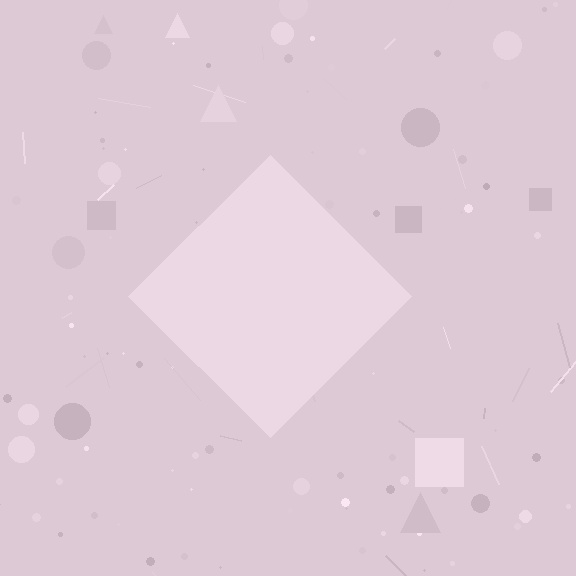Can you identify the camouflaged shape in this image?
The camouflaged shape is a diamond.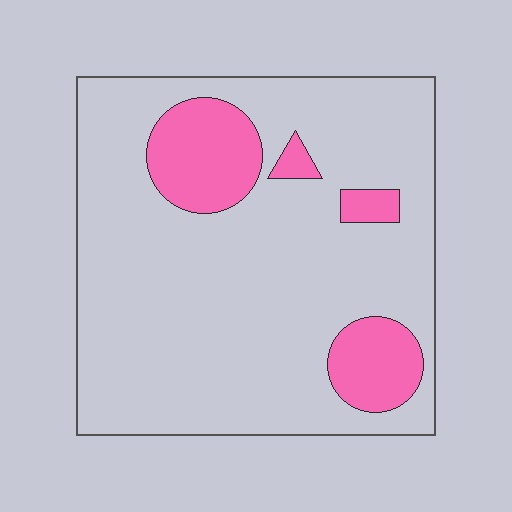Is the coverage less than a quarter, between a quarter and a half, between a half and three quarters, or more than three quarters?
Less than a quarter.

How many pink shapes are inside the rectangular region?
4.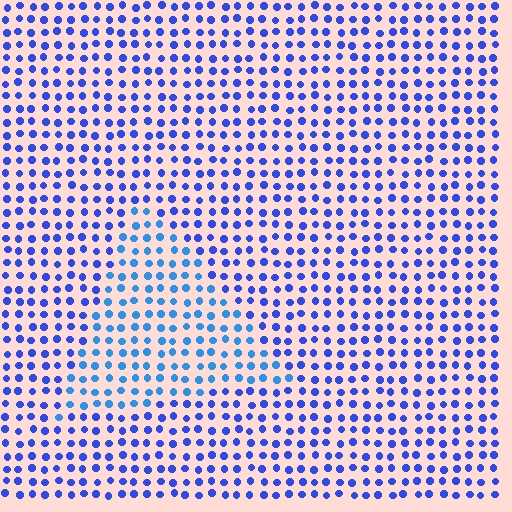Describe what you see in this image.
The image is filled with small blue elements in a uniform arrangement. A triangle-shaped region is visible where the elements are tinted to a slightly different hue, forming a subtle color boundary.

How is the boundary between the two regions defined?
The boundary is defined purely by a slight shift in hue (about 24 degrees). Spacing, size, and orientation are identical on both sides.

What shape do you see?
I see a triangle.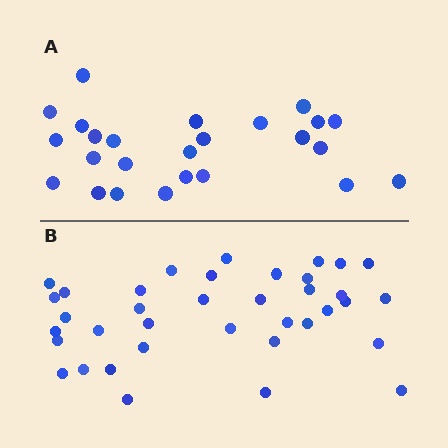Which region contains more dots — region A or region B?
Region B (the bottom region) has more dots.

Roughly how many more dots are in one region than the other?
Region B has roughly 12 or so more dots than region A.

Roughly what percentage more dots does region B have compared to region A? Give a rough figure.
About 50% more.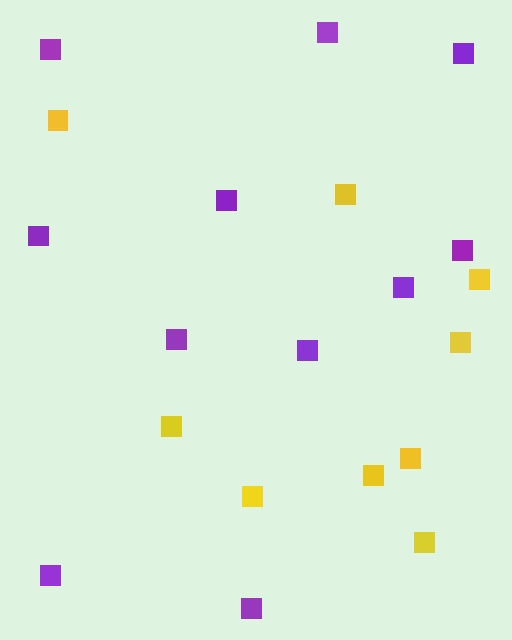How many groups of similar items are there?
There are 2 groups: one group of yellow squares (9) and one group of purple squares (11).